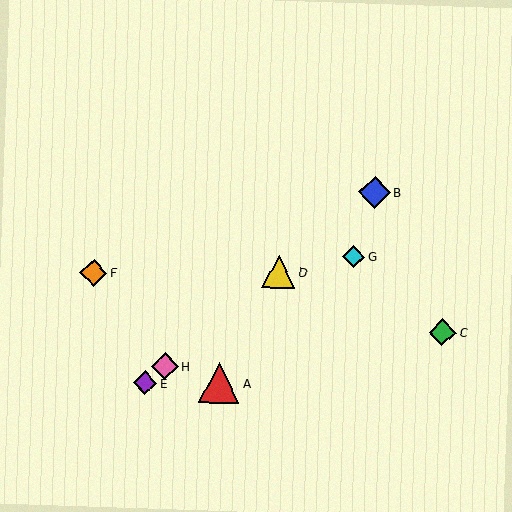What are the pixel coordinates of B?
Object B is at (374, 192).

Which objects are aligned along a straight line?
Objects B, D, E, H are aligned along a straight line.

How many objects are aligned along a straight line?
4 objects (B, D, E, H) are aligned along a straight line.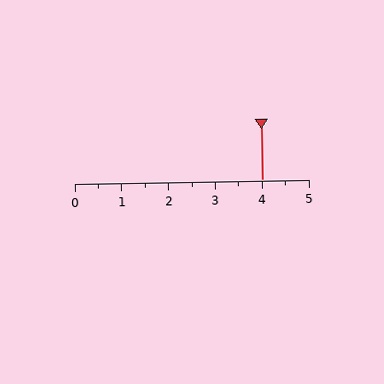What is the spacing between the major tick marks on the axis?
The major ticks are spaced 1 apart.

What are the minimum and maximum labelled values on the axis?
The axis runs from 0 to 5.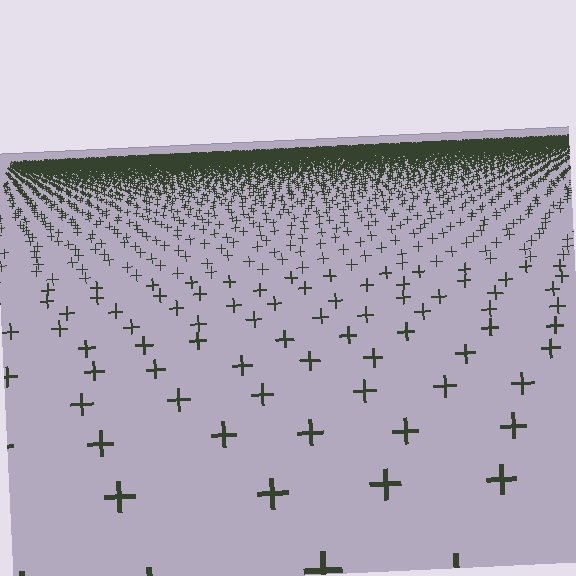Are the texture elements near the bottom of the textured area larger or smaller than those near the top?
Larger. Near the bottom, elements are closer to the viewer and appear at a bigger on-screen size.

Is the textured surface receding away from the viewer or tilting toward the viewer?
The surface is receding away from the viewer. Texture elements get smaller and denser toward the top.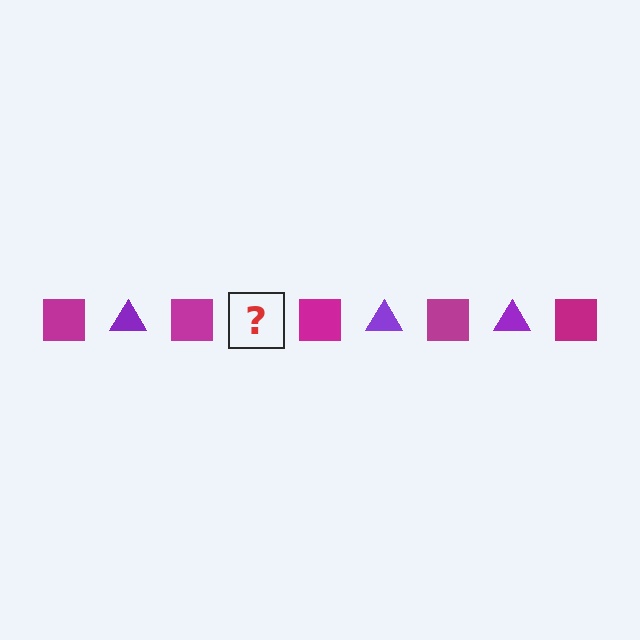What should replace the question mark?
The question mark should be replaced with a purple triangle.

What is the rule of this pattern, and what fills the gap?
The rule is that the pattern alternates between magenta square and purple triangle. The gap should be filled with a purple triangle.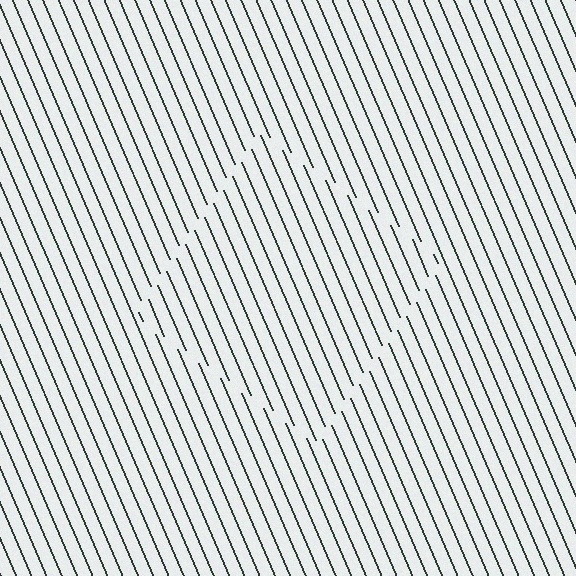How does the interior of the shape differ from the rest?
The interior of the shape contains the same grating, shifted by half a period — the contour is defined by the phase discontinuity where line-ends from the inner and outer gratings abut.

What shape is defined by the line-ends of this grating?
An illusory square. The interior of the shape contains the same grating, shifted by half a period — the contour is defined by the phase discontinuity where line-ends from the inner and outer gratings abut.